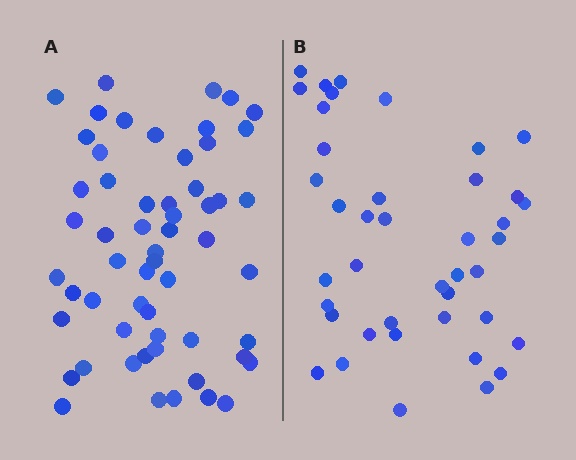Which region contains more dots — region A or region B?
Region A (the left region) has more dots.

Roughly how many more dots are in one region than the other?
Region A has approximately 15 more dots than region B.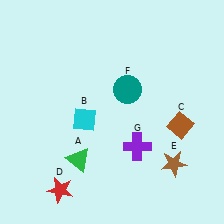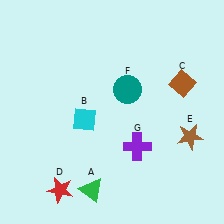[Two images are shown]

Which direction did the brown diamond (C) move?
The brown diamond (C) moved up.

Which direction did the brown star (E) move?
The brown star (E) moved up.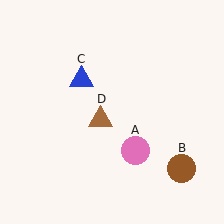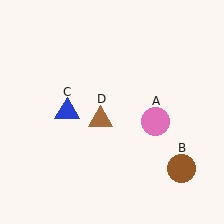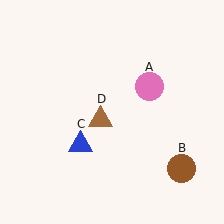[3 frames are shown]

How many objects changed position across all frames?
2 objects changed position: pink circle (object A), blue triangle (object C).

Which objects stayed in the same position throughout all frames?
Brown circle (object B) and brown triangle (object D) remained stationary.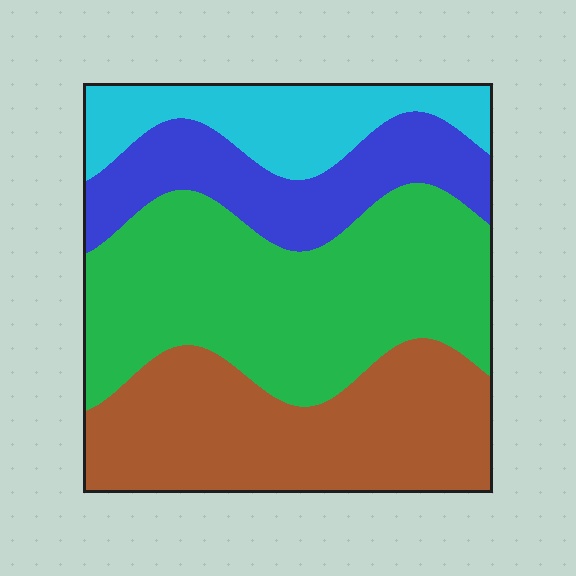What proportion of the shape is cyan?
Cyan takes up about one sixth (1/6) of the shape.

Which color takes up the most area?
Green, at roughly 40%.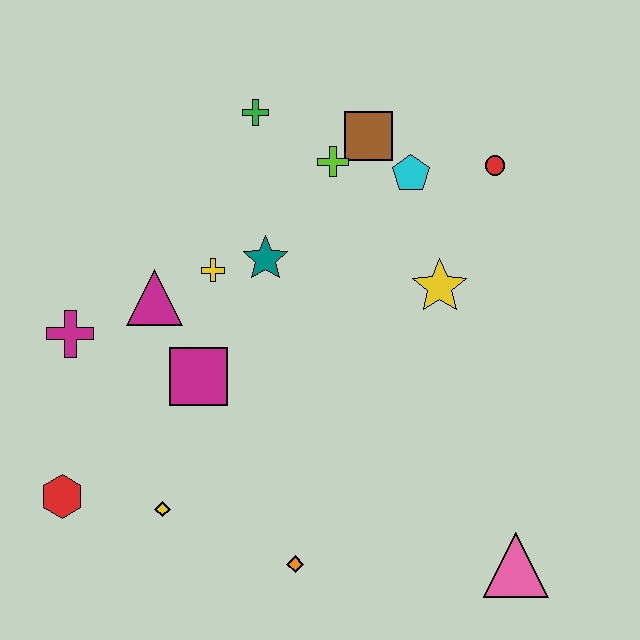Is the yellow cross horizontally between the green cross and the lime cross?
No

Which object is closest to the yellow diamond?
The red hexagon is closest to the yellow diamond.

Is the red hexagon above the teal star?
No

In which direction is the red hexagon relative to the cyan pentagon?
The red hexagon is to the left of the cyan pentagon.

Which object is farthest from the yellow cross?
The pink triangle is farthest from the yellow cross.